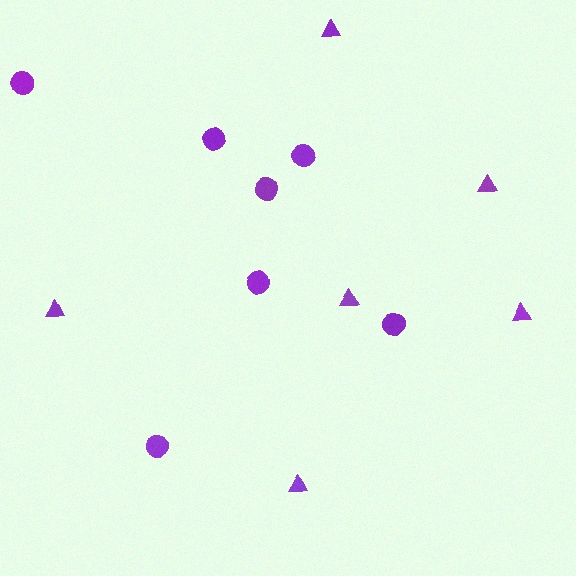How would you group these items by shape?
There are 2 groups: one group of circles (7) and one group of triangles (6).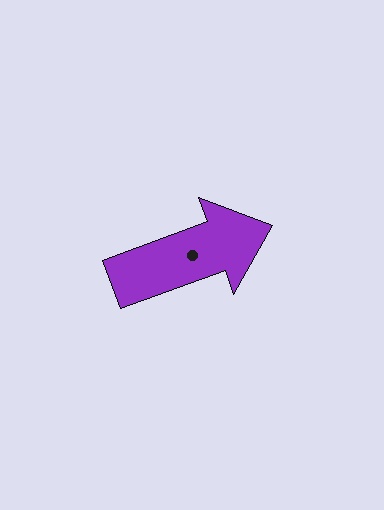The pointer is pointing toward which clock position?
Roughly 2 o'clock.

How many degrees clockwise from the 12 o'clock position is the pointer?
Approximately 70 degrees.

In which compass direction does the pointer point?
East.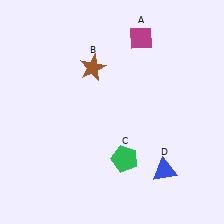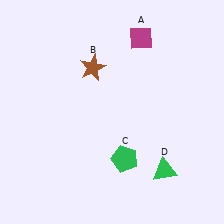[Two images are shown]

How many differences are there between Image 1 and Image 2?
There is 1 difference between the two images.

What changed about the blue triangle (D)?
In Image 1, D is blue. In Image 2, it changed to green.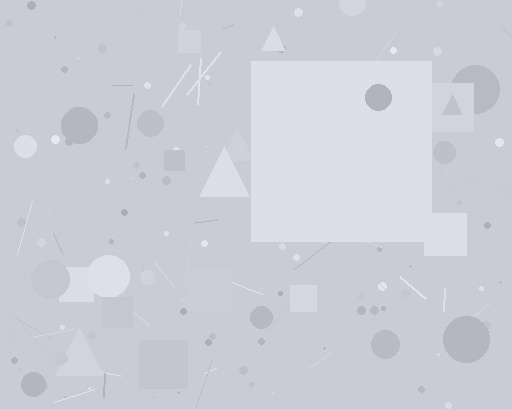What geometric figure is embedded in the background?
A square is embedded in the background.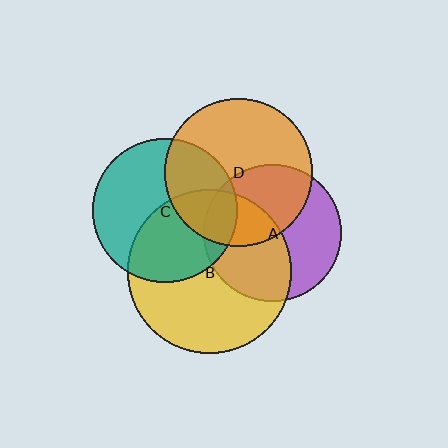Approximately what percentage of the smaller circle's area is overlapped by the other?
Approximately 25%.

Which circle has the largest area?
Circle B (yellow).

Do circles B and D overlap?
Yes.